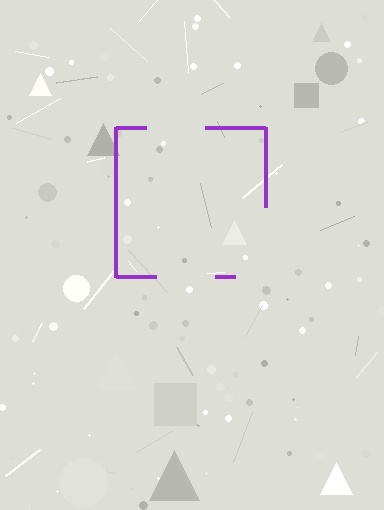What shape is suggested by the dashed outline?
The dashed outline suggests a square.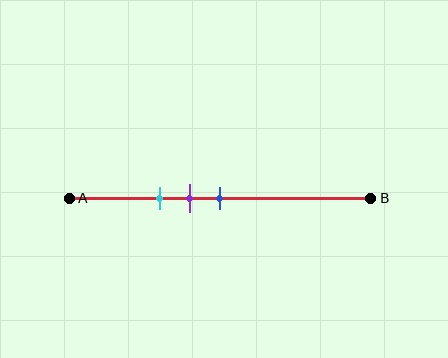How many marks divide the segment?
There are 3 marks dividing the segment.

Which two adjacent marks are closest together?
The purple and blue marks are the closest adjacent pair.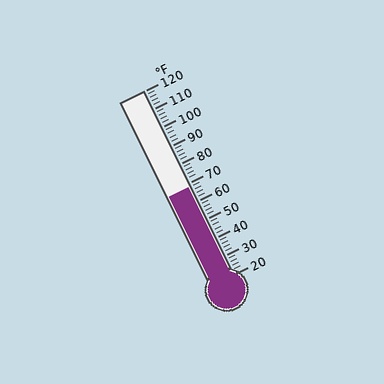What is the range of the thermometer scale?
The thermometer scale ranges from 20°F to 120°F.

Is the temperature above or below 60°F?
The temperature is above 60°F.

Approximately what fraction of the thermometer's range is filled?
The thermometer is filled to approximately 50% of its range.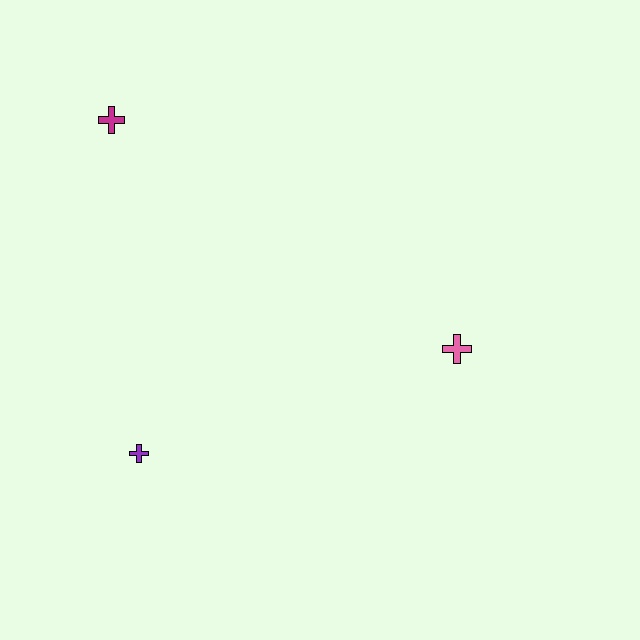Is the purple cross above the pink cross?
No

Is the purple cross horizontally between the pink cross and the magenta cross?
Yes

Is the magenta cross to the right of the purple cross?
No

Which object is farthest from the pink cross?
The magenta cross is farthest from the pink cross.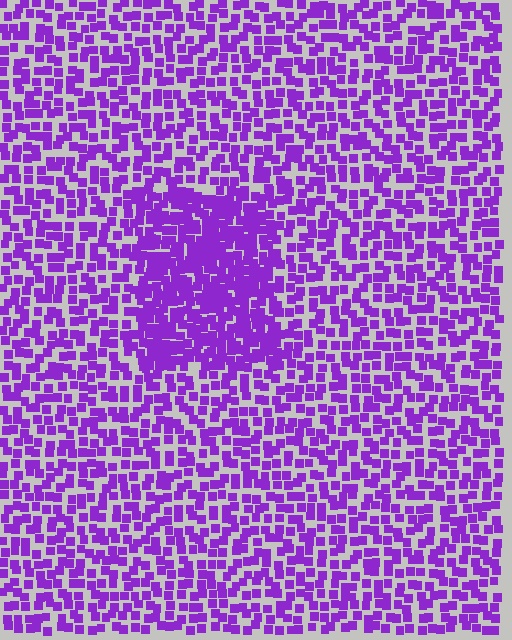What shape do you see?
I see a rectangle.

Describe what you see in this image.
The image contains small purple elements arranged at two different densities. A rectangle-shaped region is visible where the elements are more densely packed than the surrounding area.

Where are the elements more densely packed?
The elements are more densely packed inside the rectangle boundary.